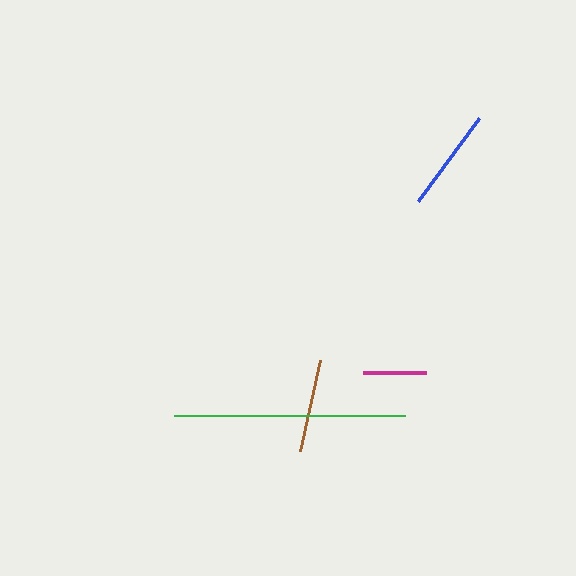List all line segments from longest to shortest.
From longest to shortest: green, blue, brown, magenta.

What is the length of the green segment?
The green segment is approximately 230 pixels long.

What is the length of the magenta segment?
The magenta segment is approximately 63 pixels long.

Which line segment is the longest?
The green line is the longest at approximately 230 pixels.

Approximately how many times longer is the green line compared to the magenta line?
The green line is approximately 3.7 times the length of the magenta line.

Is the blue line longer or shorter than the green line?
The green line is longer than the blue line.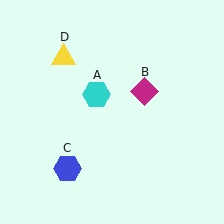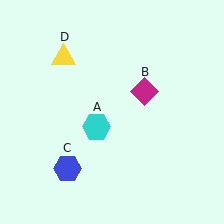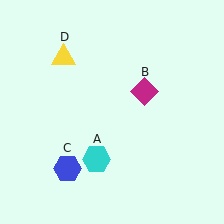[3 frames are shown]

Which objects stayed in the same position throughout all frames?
Magenta diamond (object B) and blue hexagon (object C) and yellow triangle (object D) remained stationary.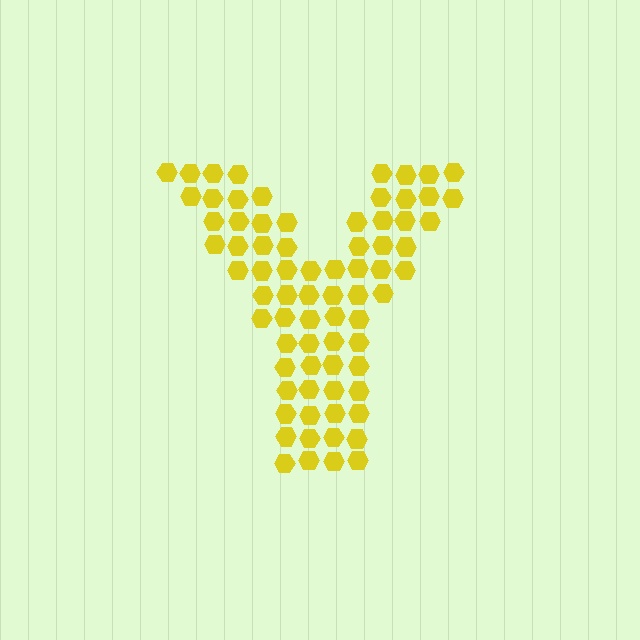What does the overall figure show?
The overall figure shows the letter Y.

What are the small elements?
The small elements are hexagons.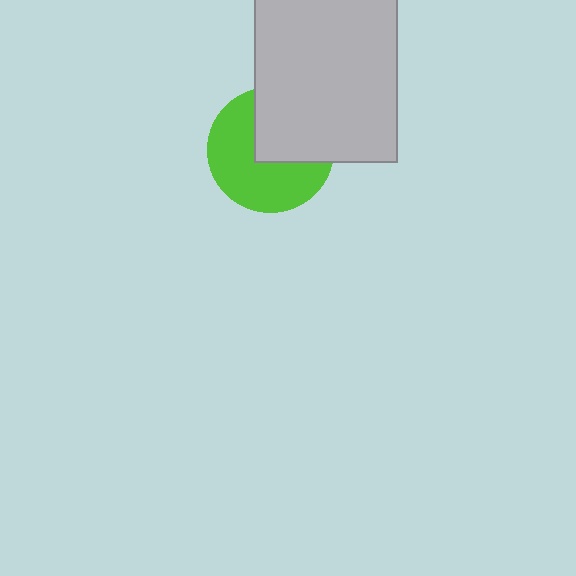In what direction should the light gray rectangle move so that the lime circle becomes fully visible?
The light gray rectangle should move toward the upper-right. That is the shortest direction to clear the overlap and leave the lime circle fully visible.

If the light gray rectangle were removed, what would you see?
You would see the complete lime circle.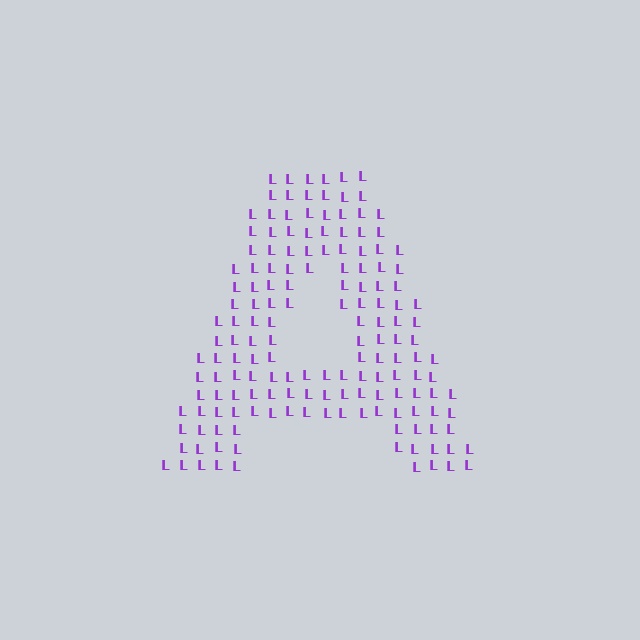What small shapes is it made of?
It is made of small letter L's.